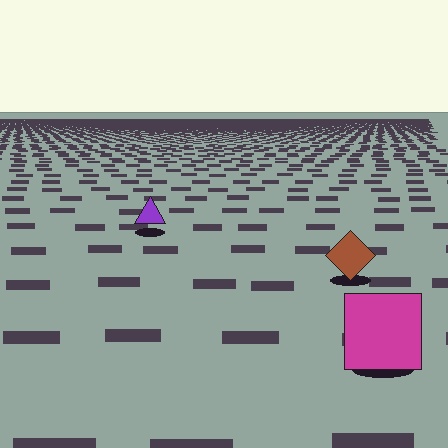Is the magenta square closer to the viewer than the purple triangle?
Yes. The magenta square is closer — you can tell from the texture gradient: the ground texture is coarser near it.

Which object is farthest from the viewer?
The purple triangle is farthest from the viewer. It appears smaller and the ground texture around it is denser.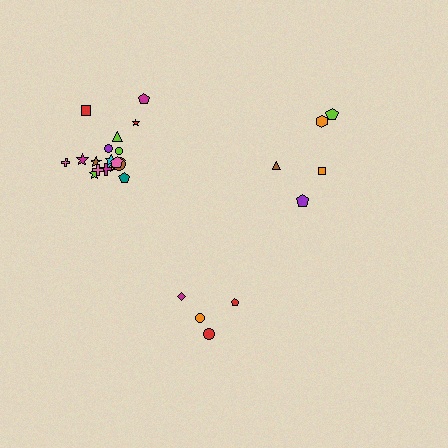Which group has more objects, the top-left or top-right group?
The top-left group.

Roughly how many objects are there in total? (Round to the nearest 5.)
Roughly 25 objects in total.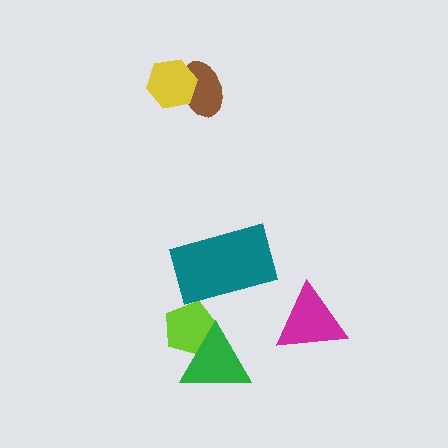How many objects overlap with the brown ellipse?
1 object overlaps with the brown ellipse.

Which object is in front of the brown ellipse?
The yellow hexagon is in front of the brown ellipse.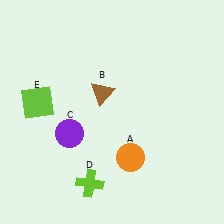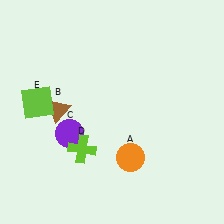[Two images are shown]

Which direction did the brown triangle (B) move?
The brown triangle (B) moved left.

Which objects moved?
The objects that moved are: the brown triangle (B), the lime cross (D).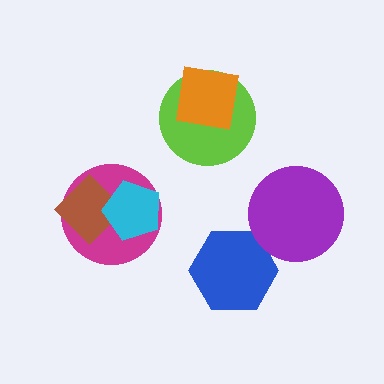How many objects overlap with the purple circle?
0 objects overlap with the purple circle.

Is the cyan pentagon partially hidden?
No, no other shape covers it.